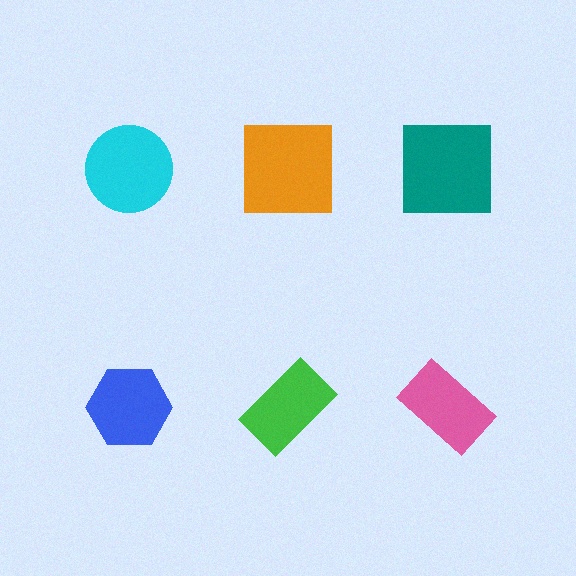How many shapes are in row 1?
3 shapes.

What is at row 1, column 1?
A cyan circle.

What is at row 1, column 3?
A teal square.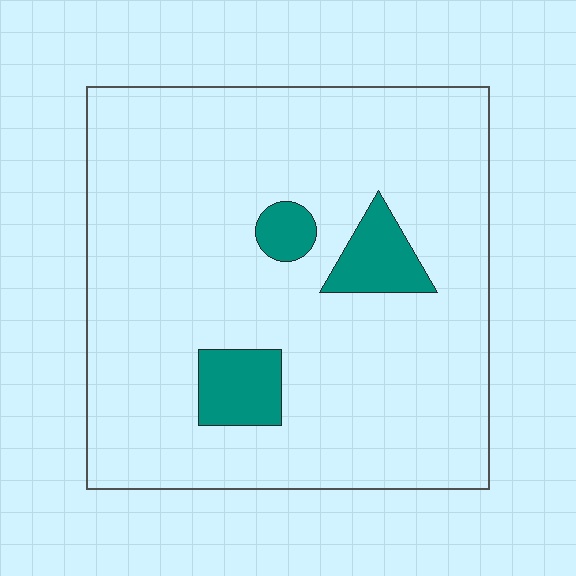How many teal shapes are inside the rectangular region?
3.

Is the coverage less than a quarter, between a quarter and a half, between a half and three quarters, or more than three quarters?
Less than a quarter.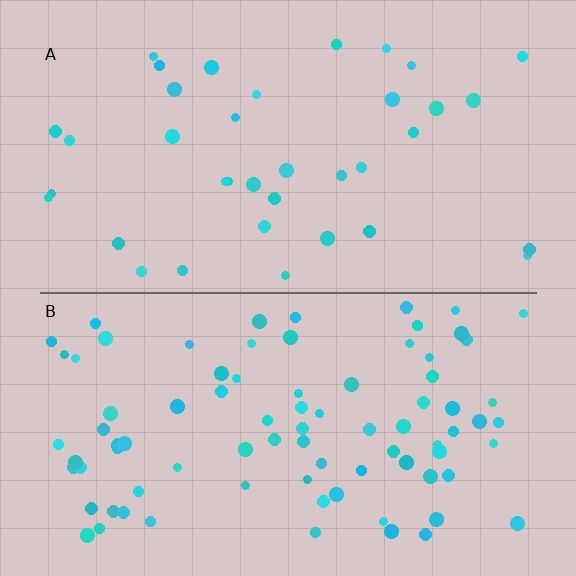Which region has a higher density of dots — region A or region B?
B (the bottom).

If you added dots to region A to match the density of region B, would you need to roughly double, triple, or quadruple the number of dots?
Approximately double.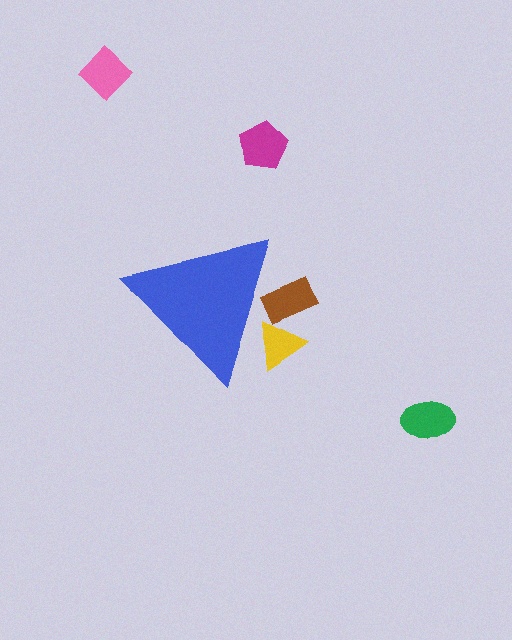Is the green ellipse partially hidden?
No, the green ellipse is fully visible.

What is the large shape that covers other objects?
A blue triangle.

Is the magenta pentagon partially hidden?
No, the magenta pentagon is fully visible.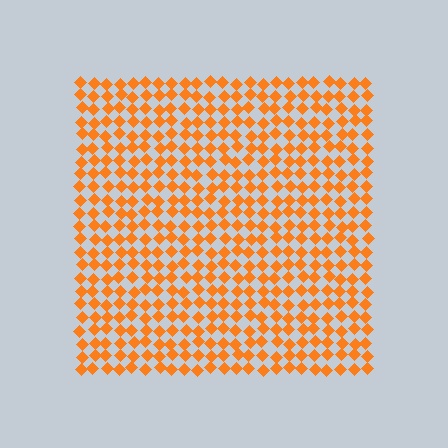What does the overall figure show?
The overall figure shows a square.